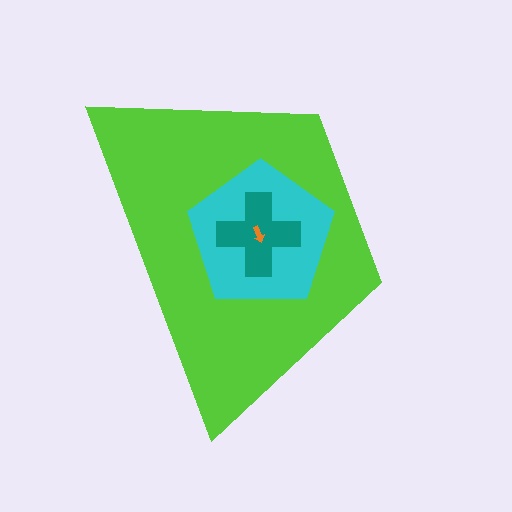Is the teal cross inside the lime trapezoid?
Yes.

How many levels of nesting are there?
4.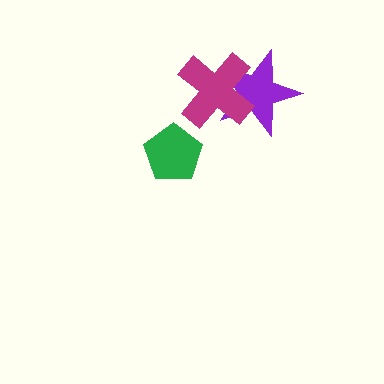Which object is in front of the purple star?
The magenta cross is in front of the purple star.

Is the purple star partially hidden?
Yes, it is partially covered by another shape.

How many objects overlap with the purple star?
1 object overlaps with the purple star.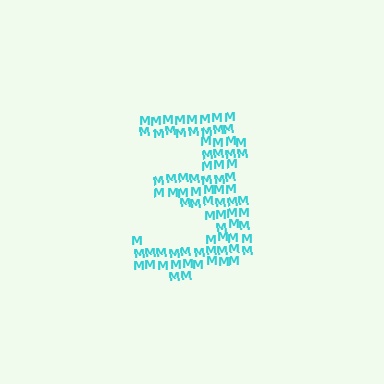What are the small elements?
The small elements are letter M's.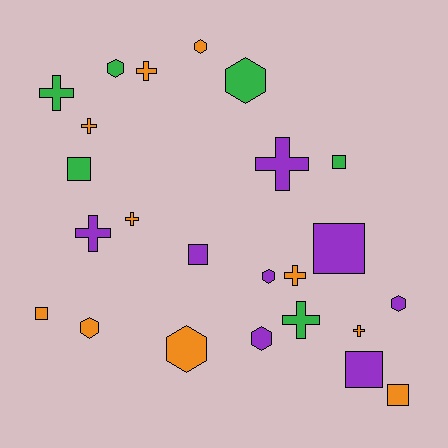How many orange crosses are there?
There are 5 orange crosses.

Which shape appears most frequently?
Cross, with 9 objects.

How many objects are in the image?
There are 24 objects.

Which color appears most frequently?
Orange, with 10 objects.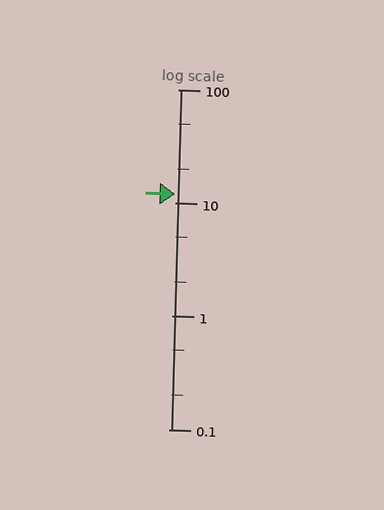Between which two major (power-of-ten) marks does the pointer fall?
The pointer is between 10 and 100.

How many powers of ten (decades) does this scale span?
The scale spans 3 decades, from 0.1 to 100.